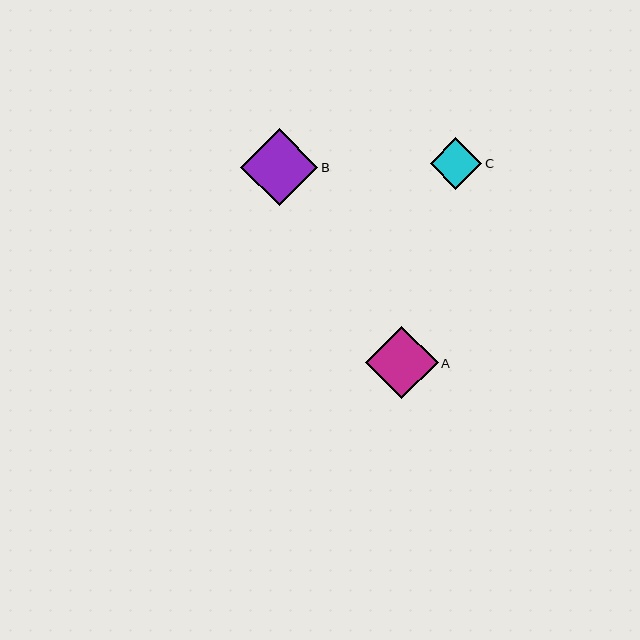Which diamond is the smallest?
Diamond C is the smallest with a size of approximately 51 pixels.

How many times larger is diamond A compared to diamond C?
Diamond A is approximately 1.4 times the size of diamond C.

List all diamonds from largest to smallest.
From largest to smallest: B, A, C.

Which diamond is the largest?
Diamond B is the largest with a size of approximately 77 pixels.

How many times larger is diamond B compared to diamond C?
Diamond B is approximately 1.5 times the size of diamond C.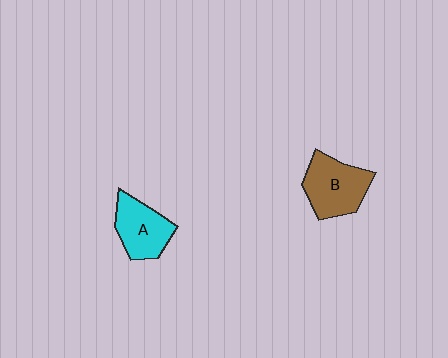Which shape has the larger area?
Shape B (brown).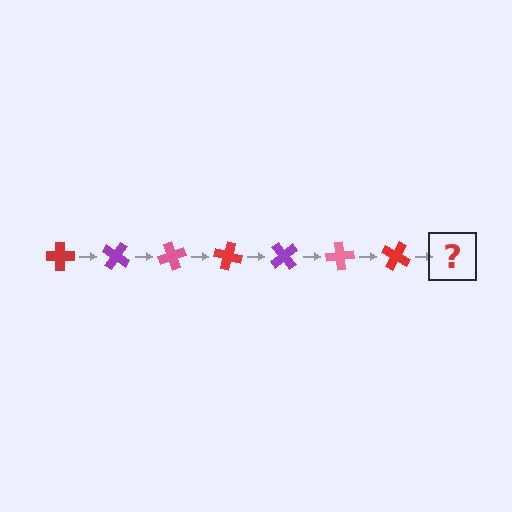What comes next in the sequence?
The next element should be a purple cross, rotated 245 degrees from the start.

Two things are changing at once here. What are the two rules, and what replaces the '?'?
The two rules are that it rotates 35 degrees each step and the color cycles through red, purple, and pink. The '?' should be a purple cross, rotated 245 degrees from the start.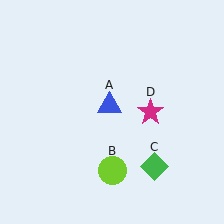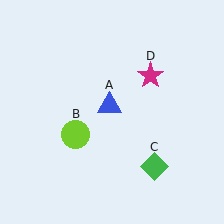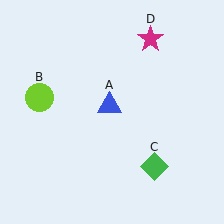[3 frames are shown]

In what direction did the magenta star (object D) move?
The magenta star (object D) moved up.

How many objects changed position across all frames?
2 objects changed position: lime circle (object B), magenta star (object D).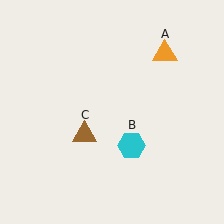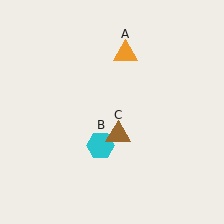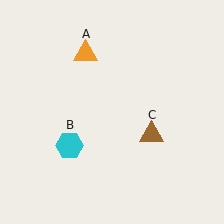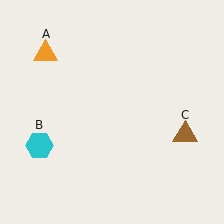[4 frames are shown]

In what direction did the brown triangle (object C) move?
The brown triangle (object C) moved right.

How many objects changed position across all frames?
3 objects changed position: orange triangle (object A), cyan hexagon (object B), brown triangle (object C).